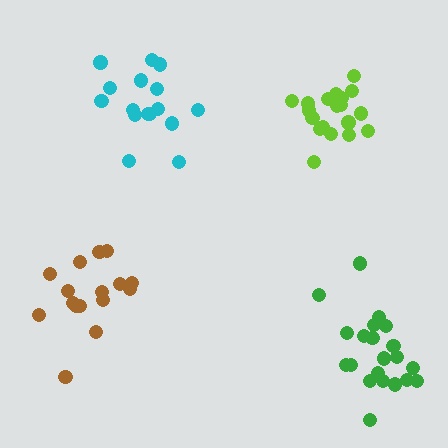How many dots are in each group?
Group 1: 20 dots, Group 2: 16 dots, Group 3: 16 dots, Group 4: 21 dots (73 total).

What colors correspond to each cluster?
The clusters are colored: lime, brown, cyan, green.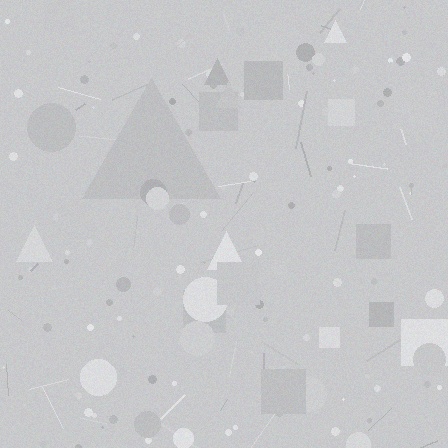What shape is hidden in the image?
A triangle is hidden in the image.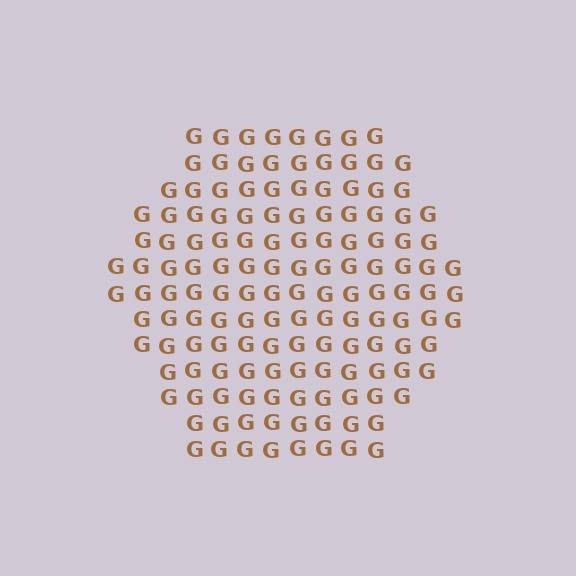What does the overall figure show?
The overall figure shows a hexagon.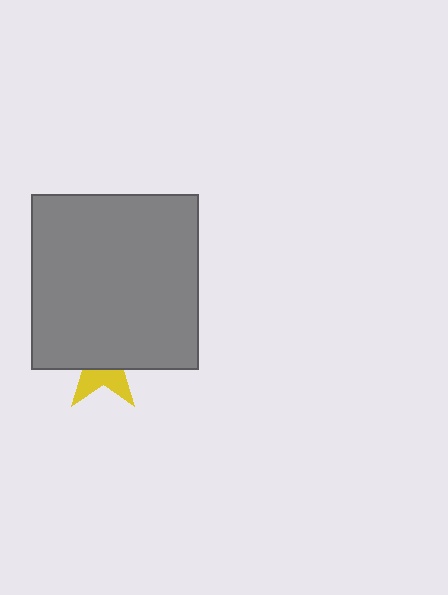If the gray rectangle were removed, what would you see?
You would see the complete yellow star.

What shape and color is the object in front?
The object in front is a gray rectangle.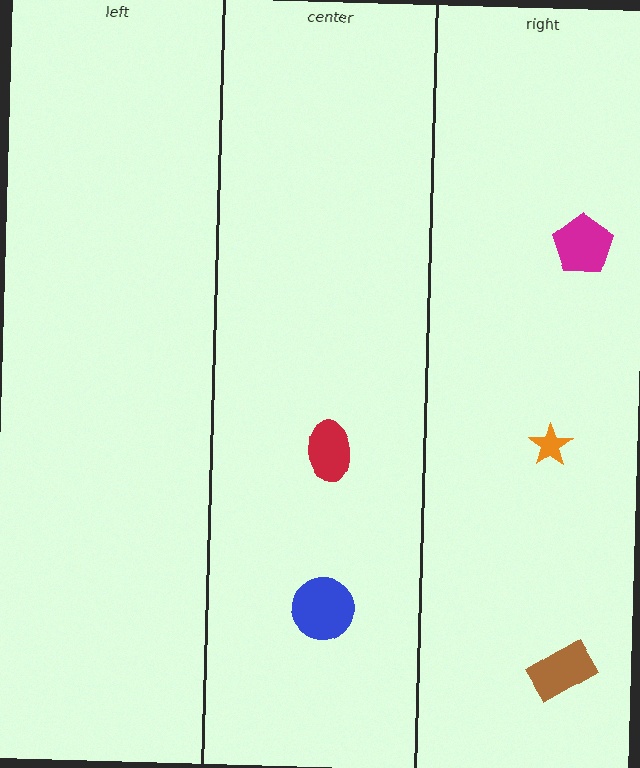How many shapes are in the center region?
2.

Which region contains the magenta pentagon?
The right region.